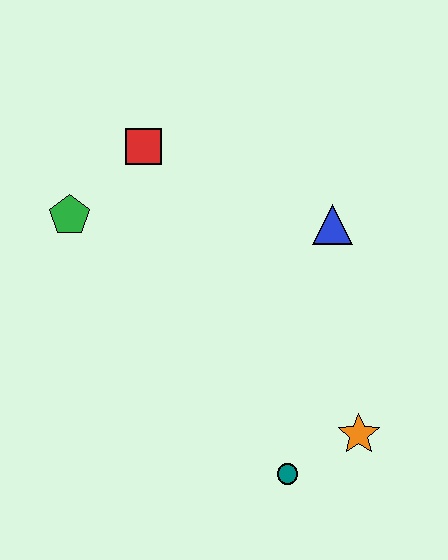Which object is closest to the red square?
The green pentagon is closest to the red square.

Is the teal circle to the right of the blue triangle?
No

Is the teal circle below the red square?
Yes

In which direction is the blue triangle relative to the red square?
The blue triangle is to the right of the red square.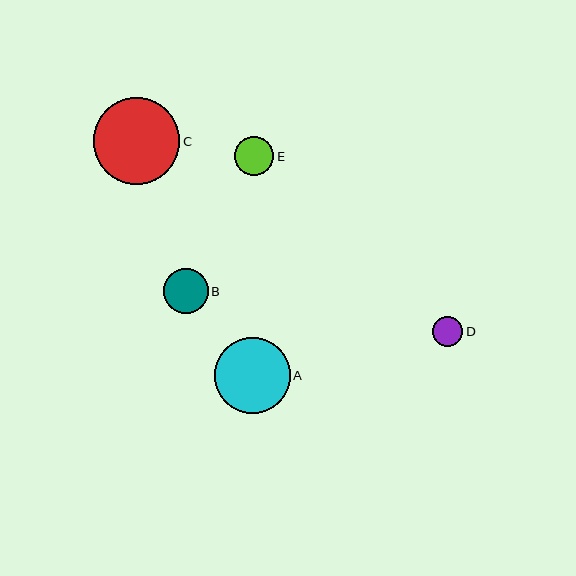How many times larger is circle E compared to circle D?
Circle E is approximately 1.3 times the size of circle D.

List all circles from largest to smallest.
From largest to smallest: C, A, B, E, D.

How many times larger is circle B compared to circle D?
Circle B is approximately 1.5 times the size of circle D.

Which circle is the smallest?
Circle D is the smallest with a size of approximately 30 pixels.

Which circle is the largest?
Circle C is the largest with a size of approximately 86 pixels.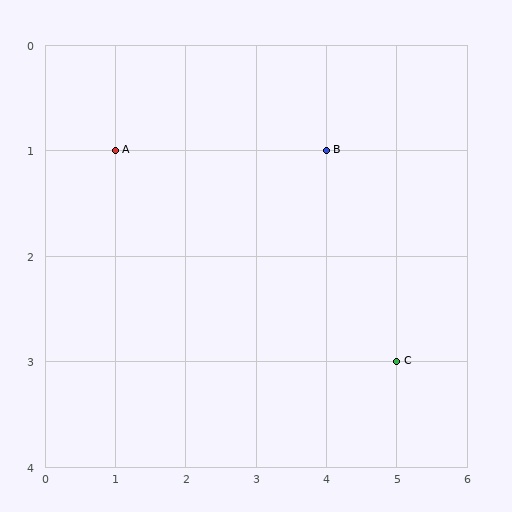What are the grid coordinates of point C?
Point C is at grid coordinates (5, 3).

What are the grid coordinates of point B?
Point B is at grid coordinates (4, 1).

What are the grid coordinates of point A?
Point A is at grid coordinates (1, 1).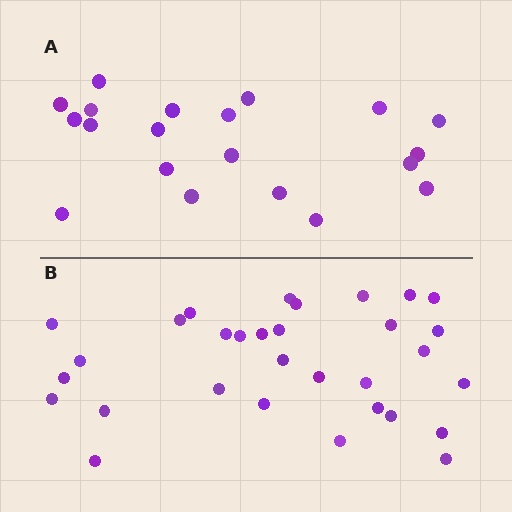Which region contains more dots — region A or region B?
Region B (the bottom region) has more dots.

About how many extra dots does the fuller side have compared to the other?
Region B has roughly 12 or so more dots than region A.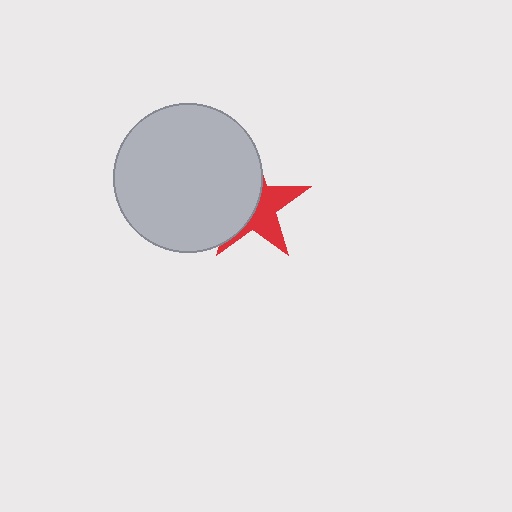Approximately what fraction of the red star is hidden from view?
Roughly 55% of the red star is hidden behind the light gray circle.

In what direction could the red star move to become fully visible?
The red star could move right. That would shift it out from behind the light gray circle entirely.